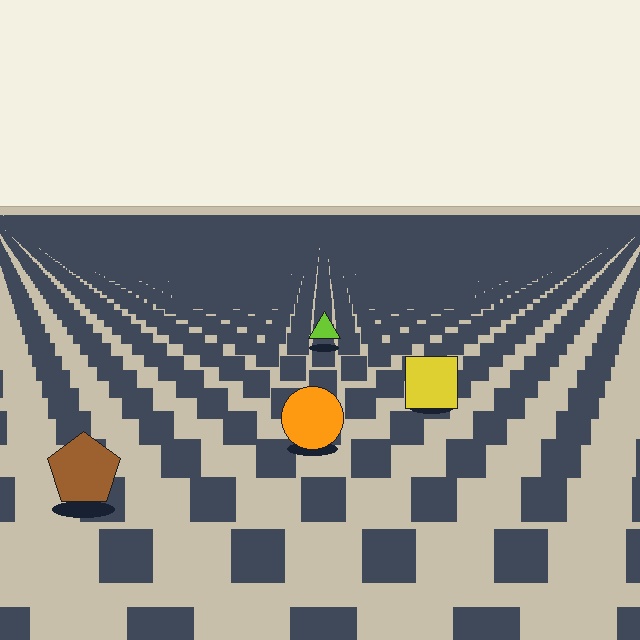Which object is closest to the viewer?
The brown pentagon is closest. The texture marks near it are larger and more spread out.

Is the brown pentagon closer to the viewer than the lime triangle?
Yes. The brown pentagon is closer — you can tell from the texture gradient: the ground texture is coarser near it.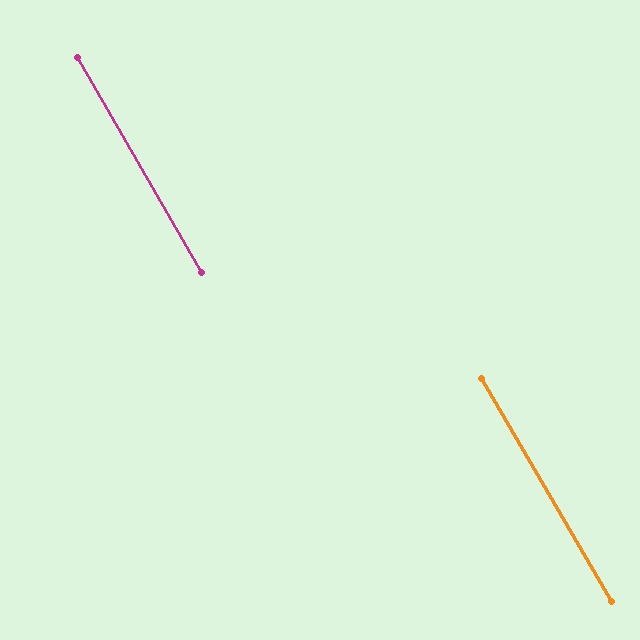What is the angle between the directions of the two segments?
Approximately 0 degrees.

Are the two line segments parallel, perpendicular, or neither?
Parallel — their directions differ by only 0.4°.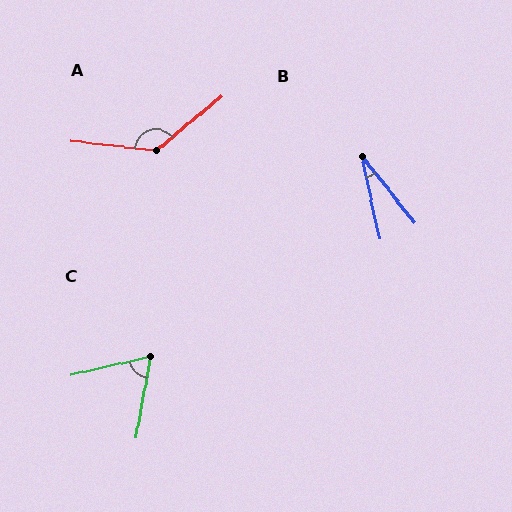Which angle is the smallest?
B, at approximately 27 degrees.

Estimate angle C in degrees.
Approximately 67 degrees.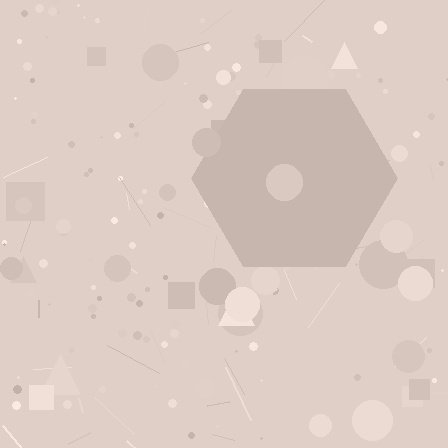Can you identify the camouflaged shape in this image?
The camouflaged shape is a hexagon.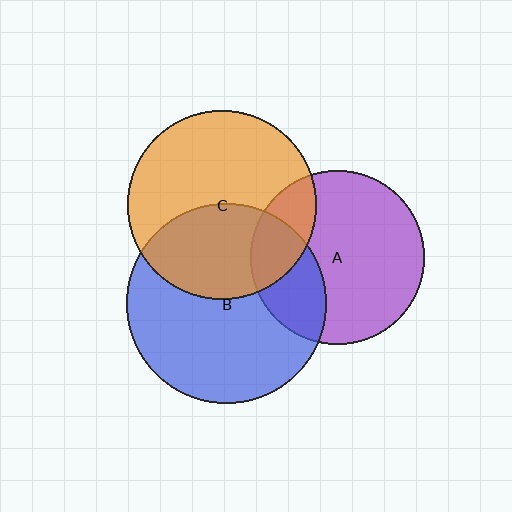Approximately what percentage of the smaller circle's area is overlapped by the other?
Approximately 20%.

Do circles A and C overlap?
Yes.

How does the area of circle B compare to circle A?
Approximately 1.3 times.